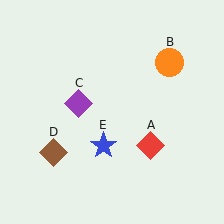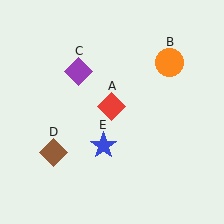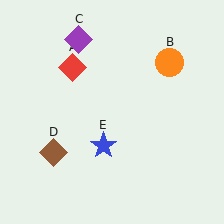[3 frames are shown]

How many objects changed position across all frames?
2 objects changed position: red diamond (object A), purple diamond (object C).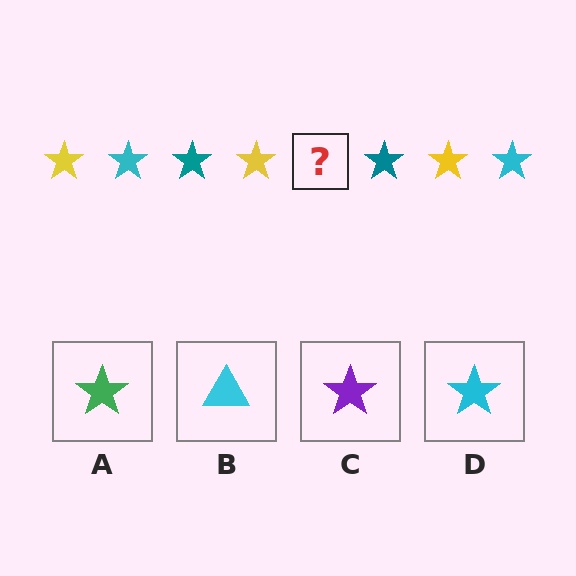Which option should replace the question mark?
Option D.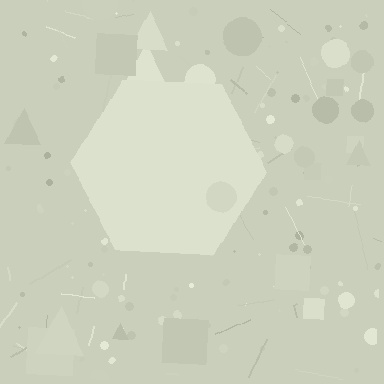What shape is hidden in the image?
A hexagon is hidden in the image.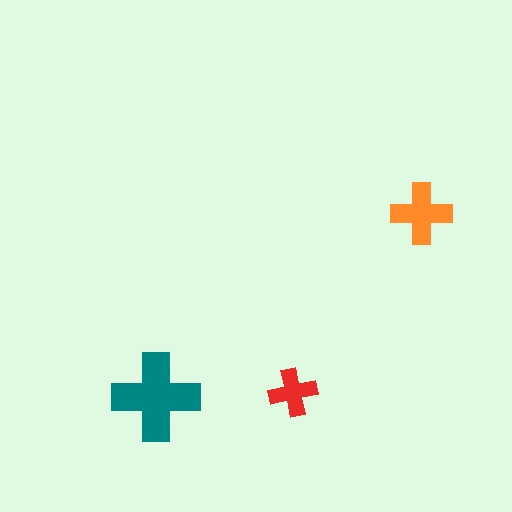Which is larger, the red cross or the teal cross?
The teal one.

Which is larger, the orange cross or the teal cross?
The teal one.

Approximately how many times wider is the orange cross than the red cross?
About 1.5 times wider.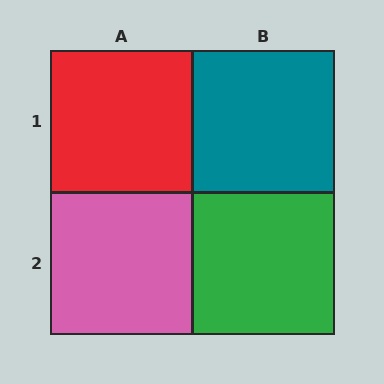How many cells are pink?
1 cell is pink.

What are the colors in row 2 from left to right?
Pink, green.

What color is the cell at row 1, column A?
Red.